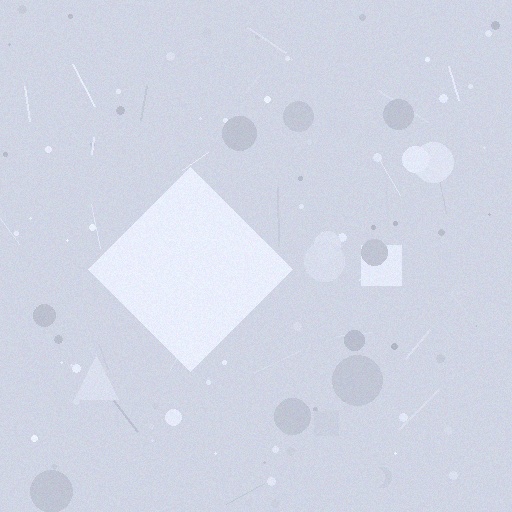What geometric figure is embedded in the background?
A diamond is embedded in the background.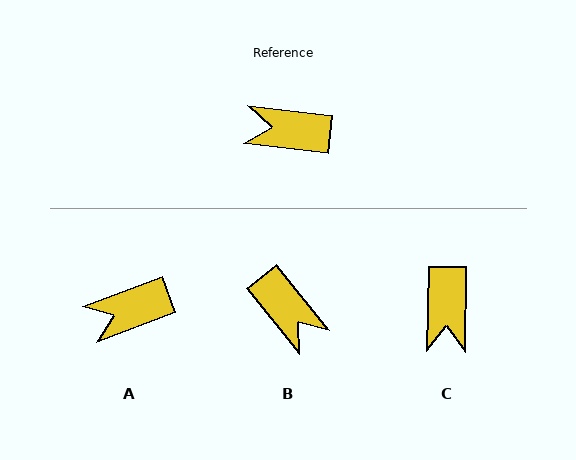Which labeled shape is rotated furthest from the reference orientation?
B, about 136 degrees away.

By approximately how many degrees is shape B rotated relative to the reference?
Approximately 136 degrees counter-clockwise.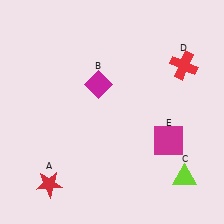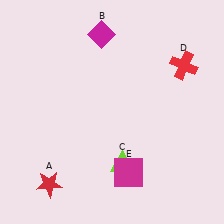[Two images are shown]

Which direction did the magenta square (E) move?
The magenta square (E) moved left.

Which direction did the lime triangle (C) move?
The lime triangle (C) moved left.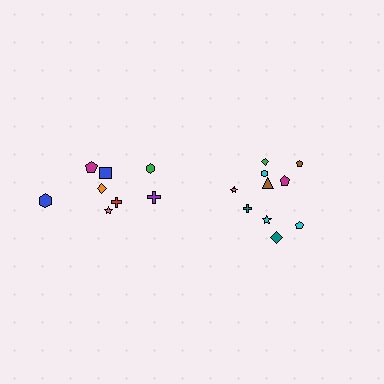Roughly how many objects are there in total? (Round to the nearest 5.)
Roughly 20 objects in total.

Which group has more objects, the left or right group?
The right group.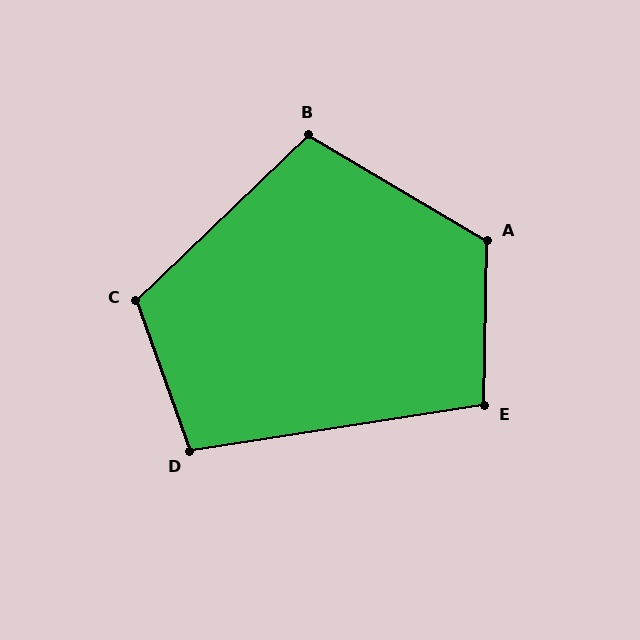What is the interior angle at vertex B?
Approximately 106 degrees (obtuse).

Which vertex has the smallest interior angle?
E, at approximately 100 degrees.